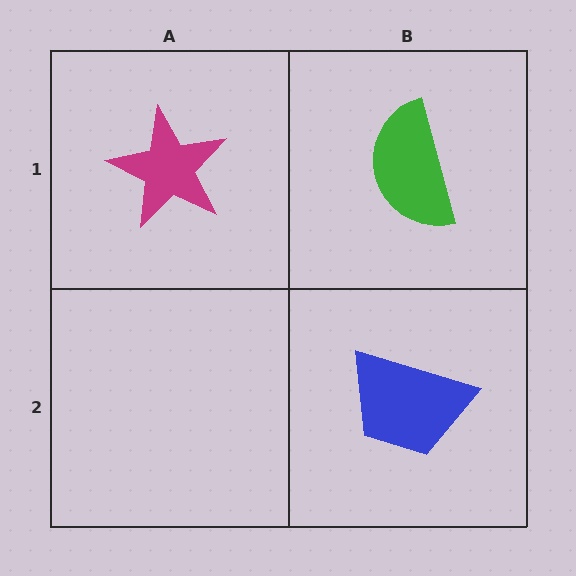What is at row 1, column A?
A magenta star.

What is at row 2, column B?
A blue trapezoid.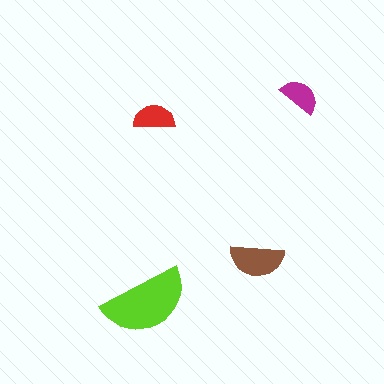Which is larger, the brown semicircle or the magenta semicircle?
The brown one.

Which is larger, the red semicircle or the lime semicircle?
The lime one.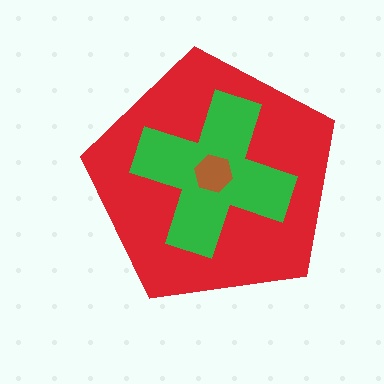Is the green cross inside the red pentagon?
Yes.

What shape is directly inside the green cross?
The brown hexagon.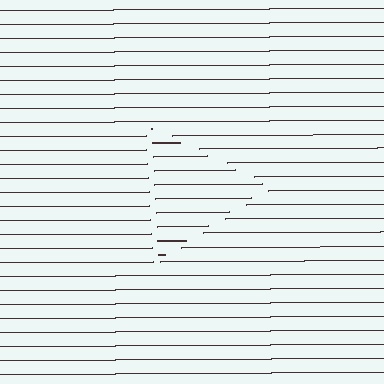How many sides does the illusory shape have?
3 sides — the line-ends trace a triangle.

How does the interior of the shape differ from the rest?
The interior of the shape contains the same grating, shifted by half a period — the contour is defined by the phase discontinuity where line-ends from the inner and outer gratings abut.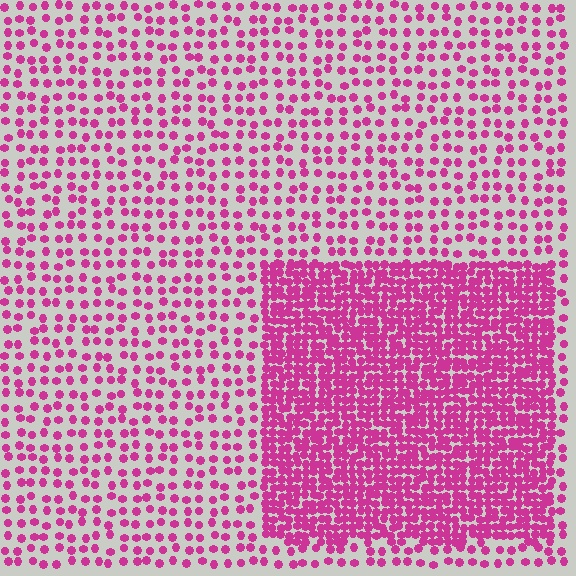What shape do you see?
I see a rectangle.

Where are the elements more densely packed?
The elements are more densely packed inside the rectangle boundary.